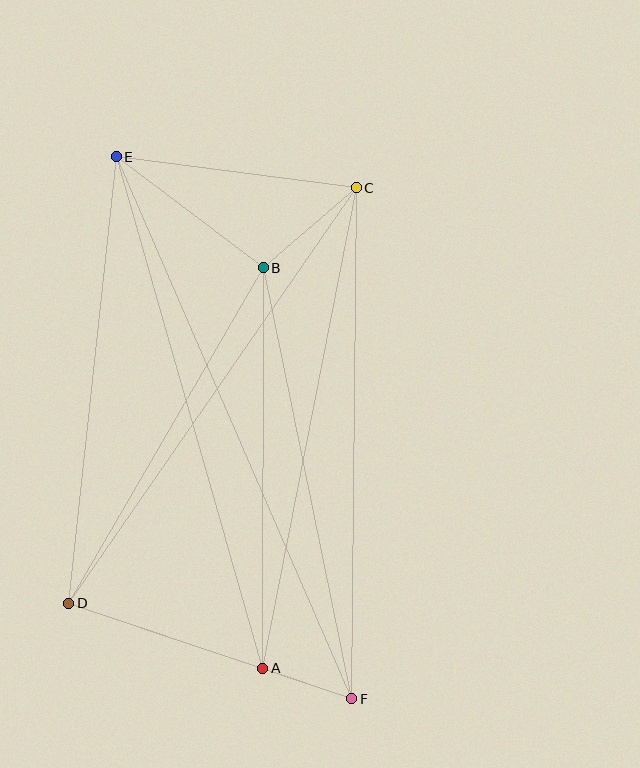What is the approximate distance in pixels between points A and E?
The distance between A and E is approximately 532 pixels.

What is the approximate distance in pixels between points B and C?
The distance between B and C is approximately 123 pixels.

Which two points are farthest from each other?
Points E and F are farthest from each other.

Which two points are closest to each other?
Points A and F are closest to each other.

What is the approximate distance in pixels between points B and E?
The distance between B and E is approximately 184 pixels.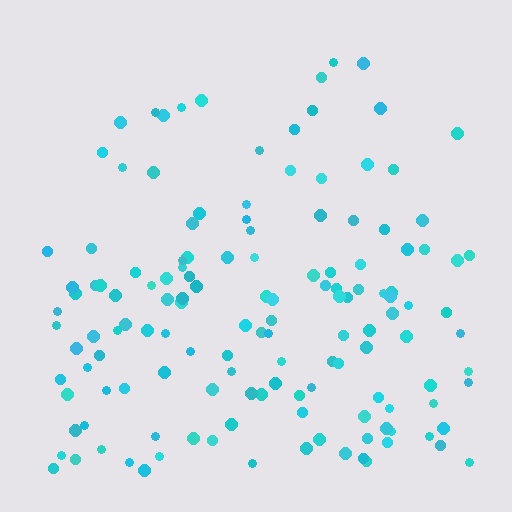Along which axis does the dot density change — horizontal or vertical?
Vertical.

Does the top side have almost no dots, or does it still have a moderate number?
Still a moderate number, just noticeably fewer than the bottom.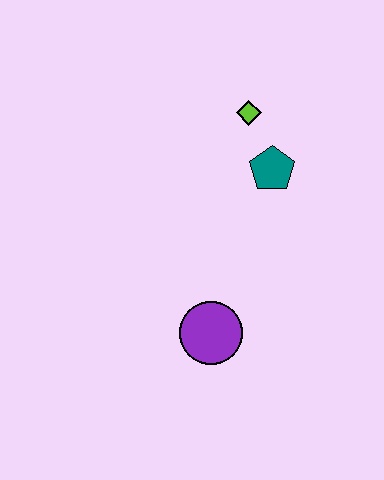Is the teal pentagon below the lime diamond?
Yes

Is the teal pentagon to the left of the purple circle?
No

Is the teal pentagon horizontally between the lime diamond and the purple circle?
No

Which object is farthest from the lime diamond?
The purple circle is farthest from the lime diamond.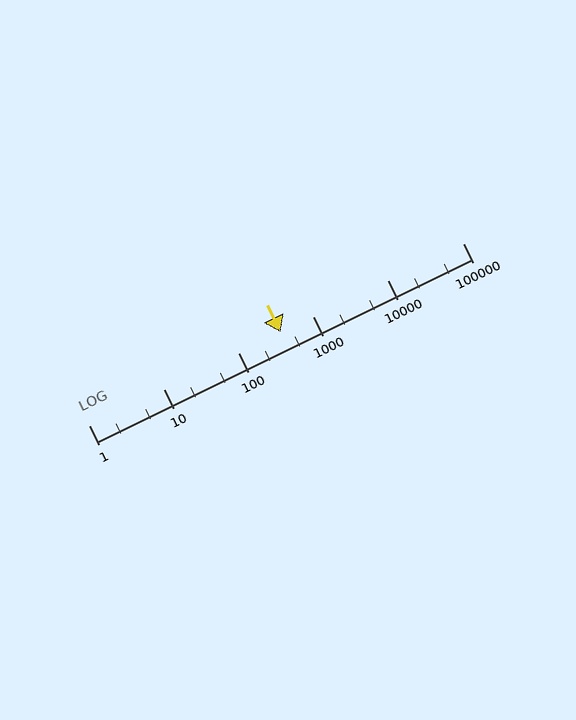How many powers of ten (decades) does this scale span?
The scale spans 5 decades, from 1 to 100000.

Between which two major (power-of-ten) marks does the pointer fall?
The pointer is between 100 and 1000.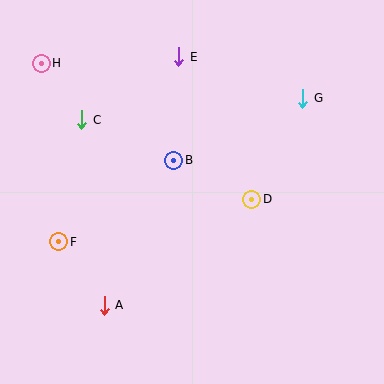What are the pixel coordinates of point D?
Point D is at (252, 199).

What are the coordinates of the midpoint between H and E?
The midpoint between H and E is at (110, 60).